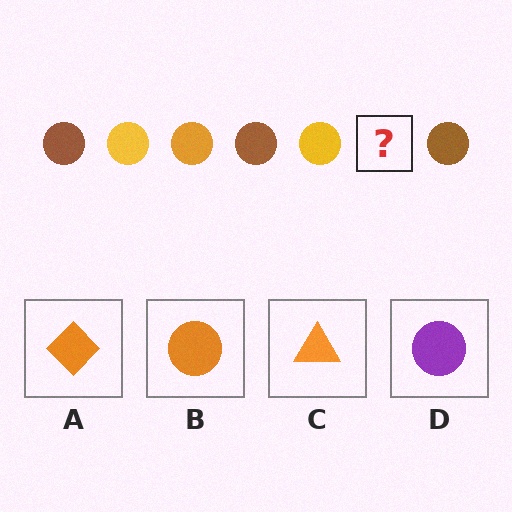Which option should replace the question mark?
Option B.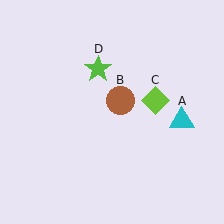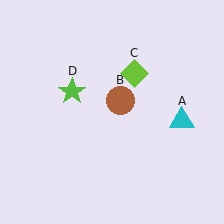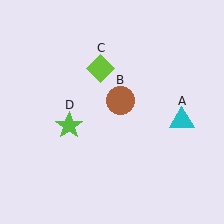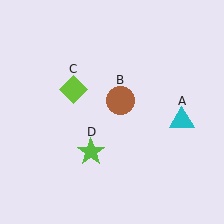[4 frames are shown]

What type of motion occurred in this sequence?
The lime diamond (object C), lime star (object D) rotated counterclockwise around the center of the scene.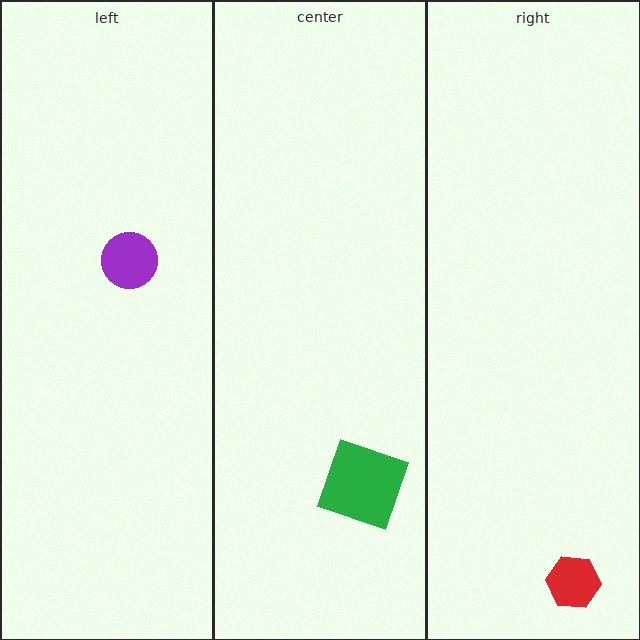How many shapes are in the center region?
1.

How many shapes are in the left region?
1.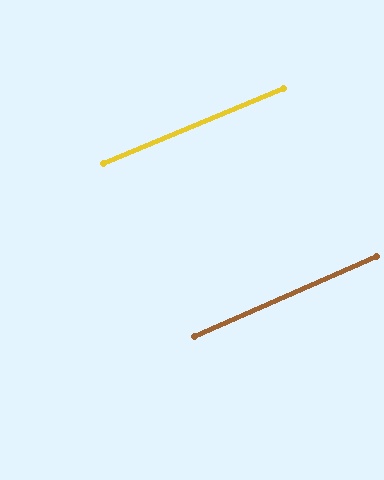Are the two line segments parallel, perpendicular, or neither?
Parallel — their directions differ by only 0.7°.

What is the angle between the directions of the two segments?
Approximately 1 degree.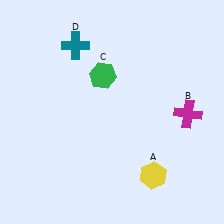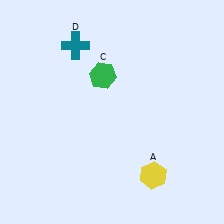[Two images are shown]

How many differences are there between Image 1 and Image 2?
There is 1 difference between the two images.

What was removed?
The magenta cross (B) was removed in Image 2.